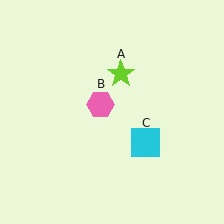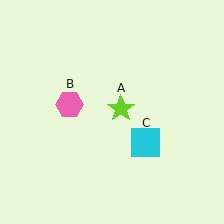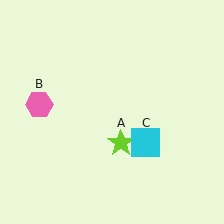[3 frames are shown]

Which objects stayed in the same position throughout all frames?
Cyan square (object C) remained stationary.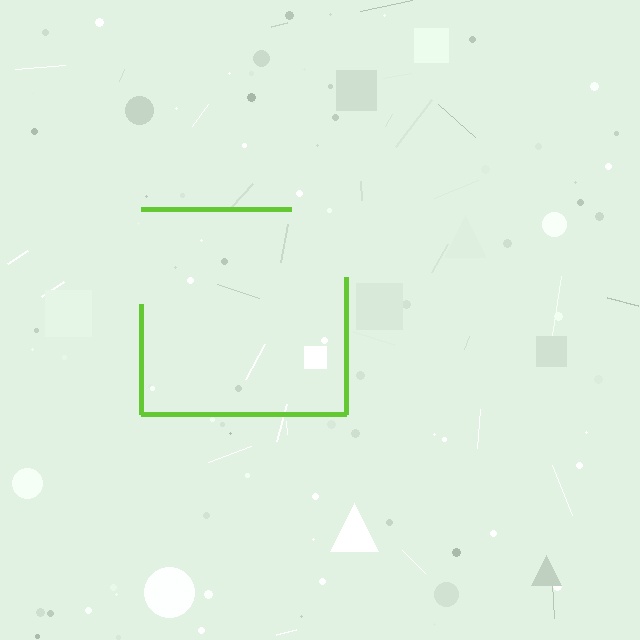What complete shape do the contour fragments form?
The contour fragments form a square.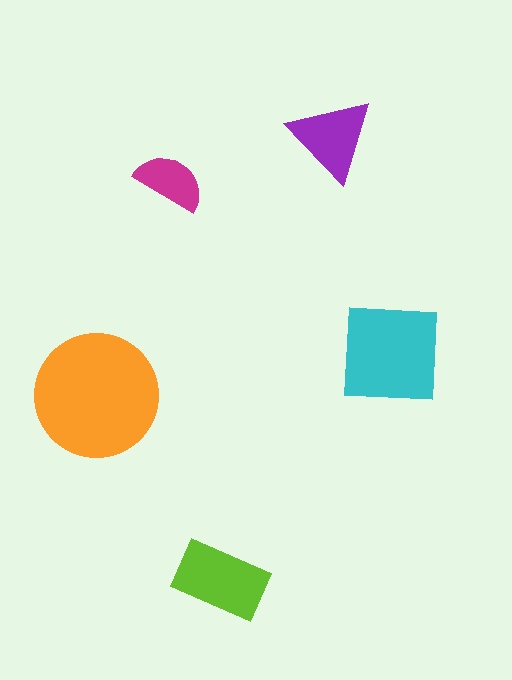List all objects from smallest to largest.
The magenta semicircle, the purple triangle, the lime rectangle, the cyan square, the orange circle.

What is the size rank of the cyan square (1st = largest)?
2nd.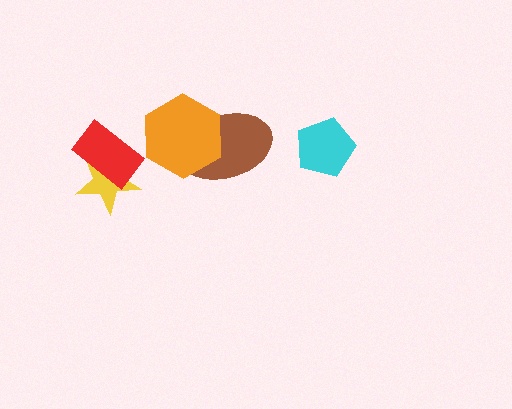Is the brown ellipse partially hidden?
Yes, it is partially covered by another shape.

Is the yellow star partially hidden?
Yes, it is partially covered by another shape.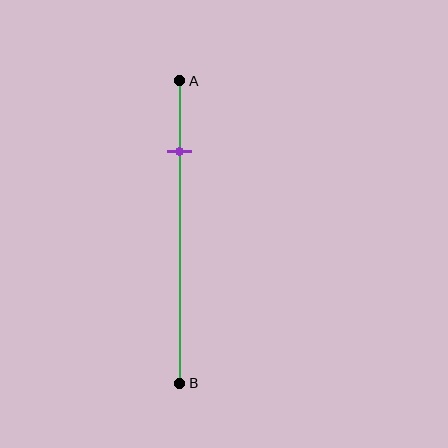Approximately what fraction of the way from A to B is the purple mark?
The purple mark is approximately 25% of the way from A to B.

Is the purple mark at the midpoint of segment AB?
No, the mark is at about 25% from A, not at the 50% midpoint.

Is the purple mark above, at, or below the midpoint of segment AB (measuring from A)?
The purple mark is above the midpoint of segment AB.